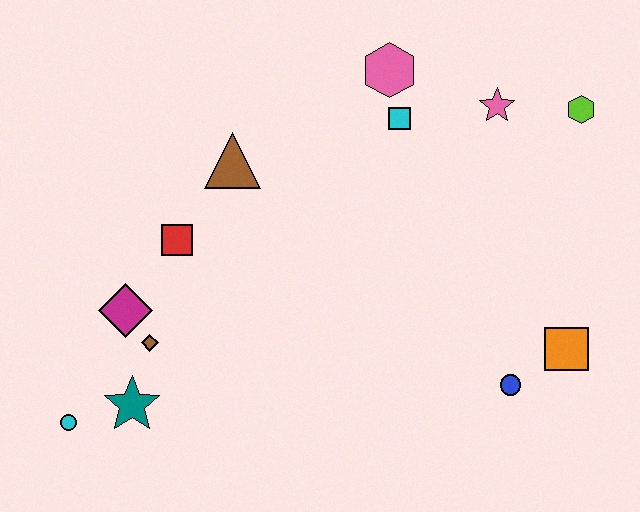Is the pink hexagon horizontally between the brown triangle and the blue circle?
Yes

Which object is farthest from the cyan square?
The cyan circle is farthest from the cyan square.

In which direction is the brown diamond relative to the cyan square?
The brown diamond is to the left of the cyan square.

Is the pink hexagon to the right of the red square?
Yes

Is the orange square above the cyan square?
No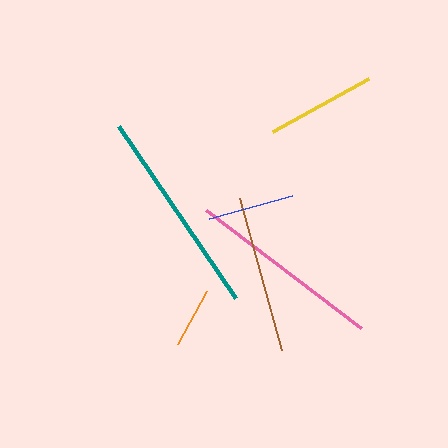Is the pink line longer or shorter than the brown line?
The pink line is longer than the brown line.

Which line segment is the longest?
The teal line is the longest at approximately 209 pixels.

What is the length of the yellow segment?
The yellow segment is approximately 110 pixels long.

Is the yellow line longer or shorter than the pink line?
The pink line is longer than the yellow line.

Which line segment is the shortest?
The orange line is the shortest at approximately 61 pixels.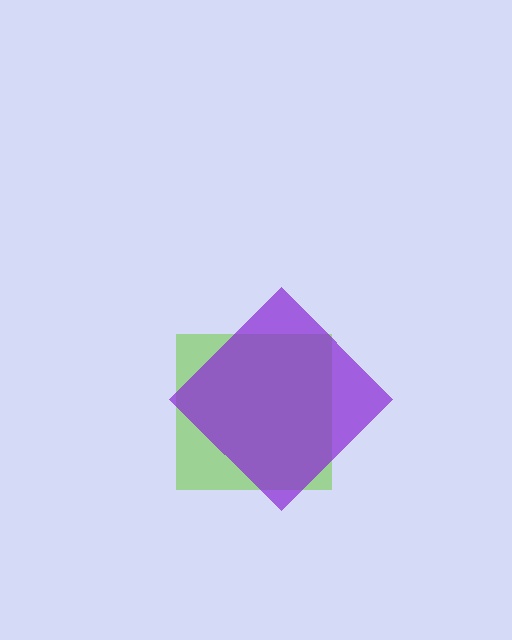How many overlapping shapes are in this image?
There are 2 overlapping shapes in the image.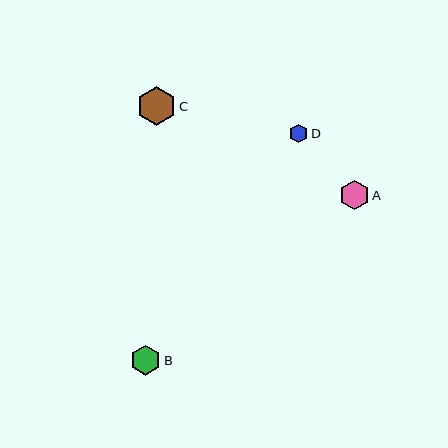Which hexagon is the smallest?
Hexagon D is the smallest with a size of approximately 19 pixels.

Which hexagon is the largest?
Hexagon C is the largest with a size of approximately 39 pixels.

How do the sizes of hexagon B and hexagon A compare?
Hexagon B and hexagon A are approximately the same size.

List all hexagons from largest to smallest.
From largest to smallest: C, B, A, D.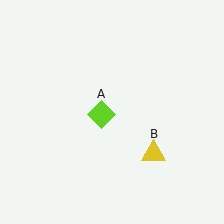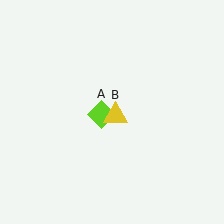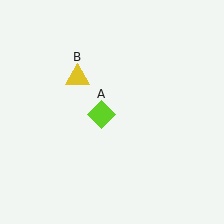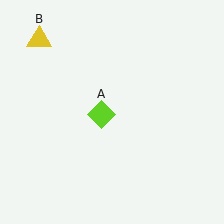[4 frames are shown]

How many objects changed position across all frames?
1 object changed position: yellow triangle (object B).